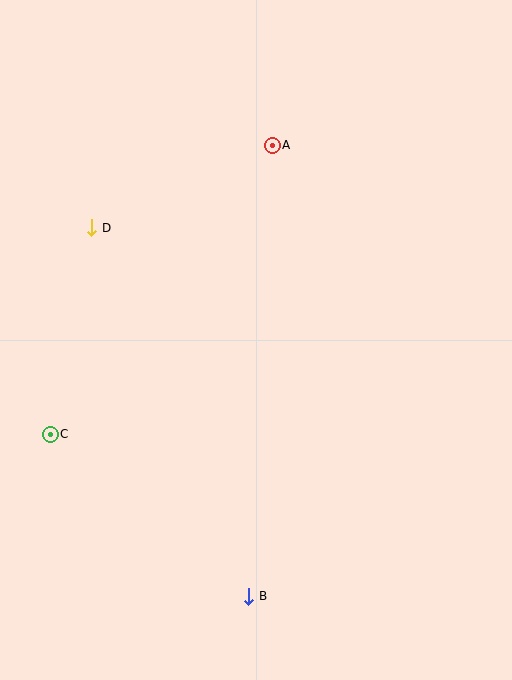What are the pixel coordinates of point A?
Point A is at (272, 145).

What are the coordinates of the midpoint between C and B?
The midpoint between C and B is at (149, 515).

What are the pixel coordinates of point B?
Point B is at (249, 596).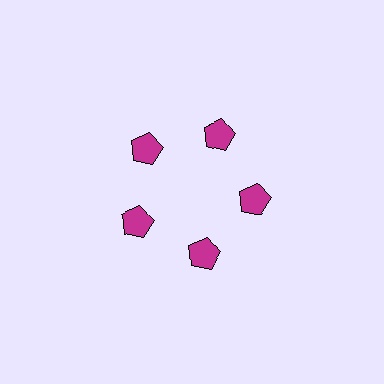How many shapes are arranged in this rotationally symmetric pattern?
There are 5 shapes, arranged in 5 groups of 1.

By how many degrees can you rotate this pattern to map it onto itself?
The pattern maps onto itself every 72 degrees of rotation.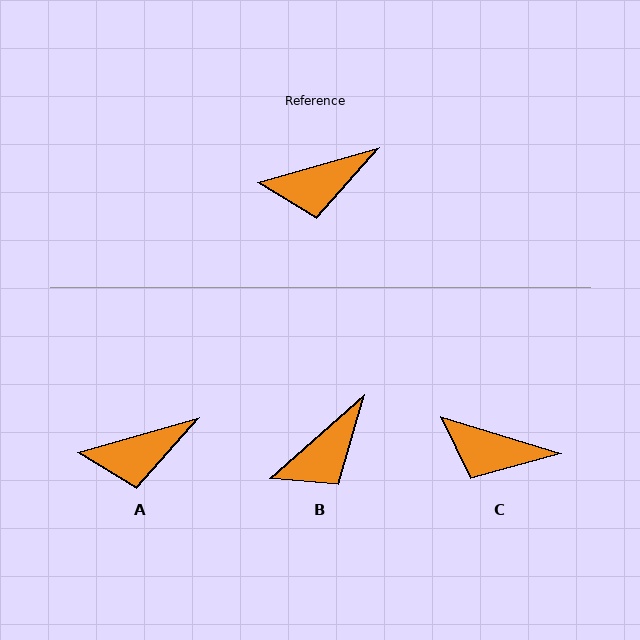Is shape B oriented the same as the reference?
No, it is off by about 25 degrees.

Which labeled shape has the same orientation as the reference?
A.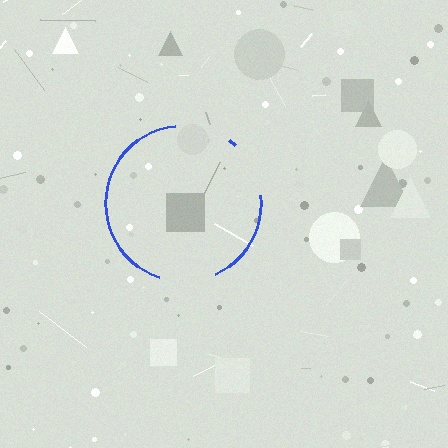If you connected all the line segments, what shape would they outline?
They would outline a circle.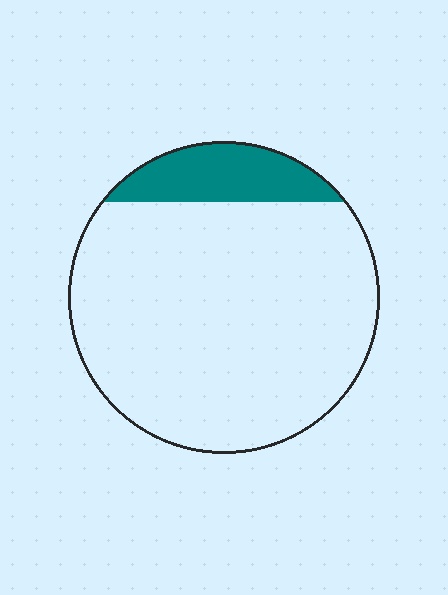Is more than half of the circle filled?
No.